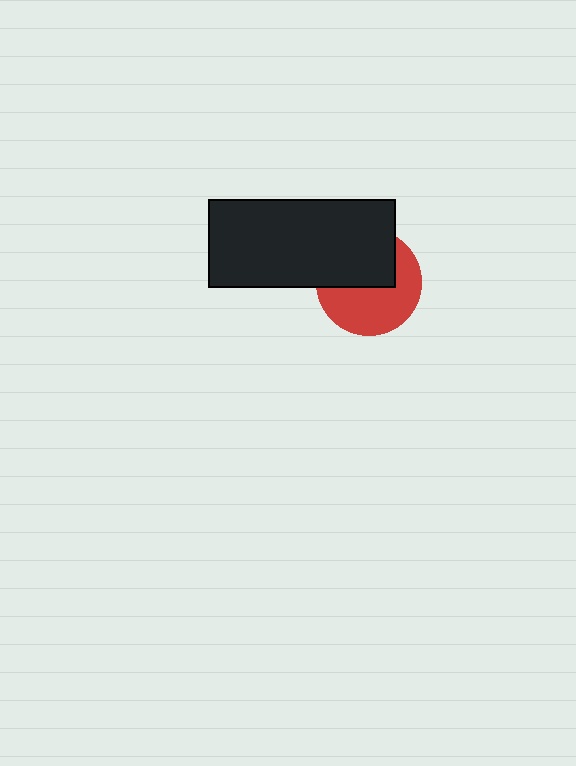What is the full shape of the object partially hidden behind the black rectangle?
The partially hidden object is a red circle.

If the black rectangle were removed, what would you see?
You would see the complete red circle.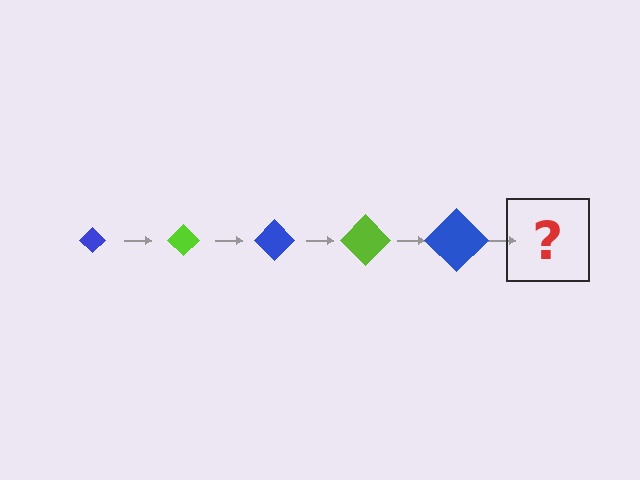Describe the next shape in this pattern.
It should be a lime diamond, larger than the previous one.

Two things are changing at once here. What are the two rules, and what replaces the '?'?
The two rules are that the diamond grows larger each step and the color cycles through blue and lime. The '?' should be a lime diamond, larger than the previous one.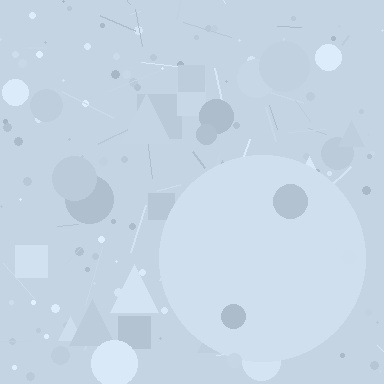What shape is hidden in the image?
A circle is hidden in the image.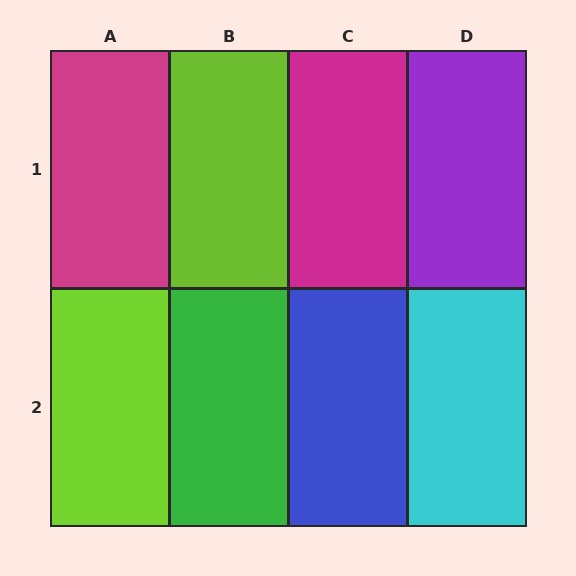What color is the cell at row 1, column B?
Lime.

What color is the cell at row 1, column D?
Purple.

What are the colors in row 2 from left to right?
Lime, green, blue, cyan.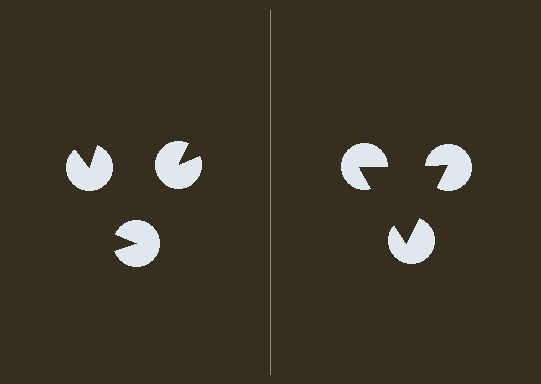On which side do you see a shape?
An illusory triangle appears on the right side. On the left side the wedge cuts are rotated, so no coherent shape forms.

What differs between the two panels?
The pac-man discs are positioned identically on both sides; only the wedge orientations differ. On the right they align to a triangle; on the left they are misaligned.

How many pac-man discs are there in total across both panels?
6 — 3 on each side.